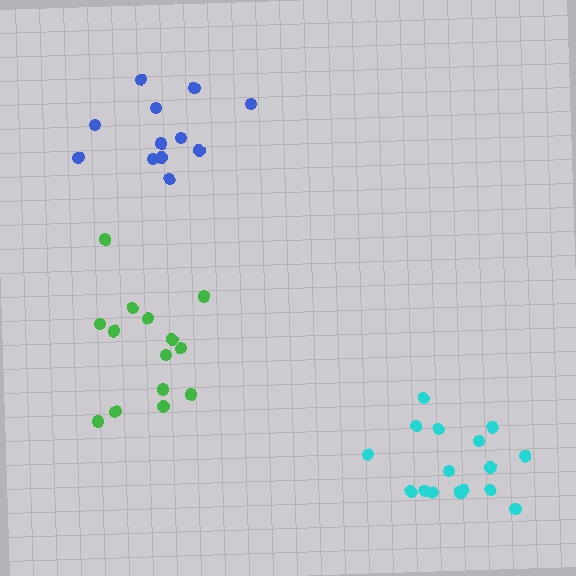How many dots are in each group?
Group 1: 17 dots, Group 2: 14 dots, Group 3: 12 dots (43 total).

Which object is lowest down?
The cyan cluster is bottommost.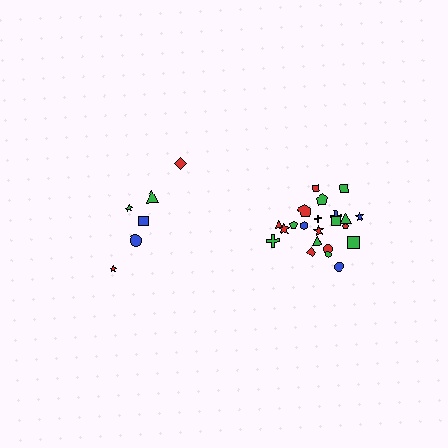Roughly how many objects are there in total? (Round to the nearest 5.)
Roughly 30 objects in total.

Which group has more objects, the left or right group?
The right group.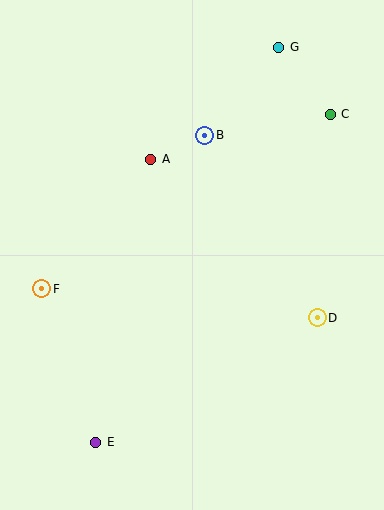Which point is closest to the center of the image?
Point A at (151, 159) is closest to the center.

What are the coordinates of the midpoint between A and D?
The midpoint between A and D is at (234, 238).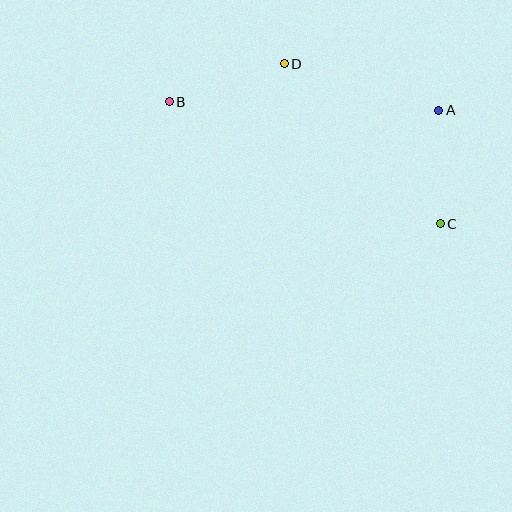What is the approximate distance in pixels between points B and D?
The distance between B and D is approximately 121 pixels.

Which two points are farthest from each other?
Points B and C are farthest from each other.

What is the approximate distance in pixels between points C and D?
The distance between C and D is approximately 223 pixels.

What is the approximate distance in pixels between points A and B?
The distance between A and B is approximately 270 pixels.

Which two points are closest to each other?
Points A and C are closest to each other.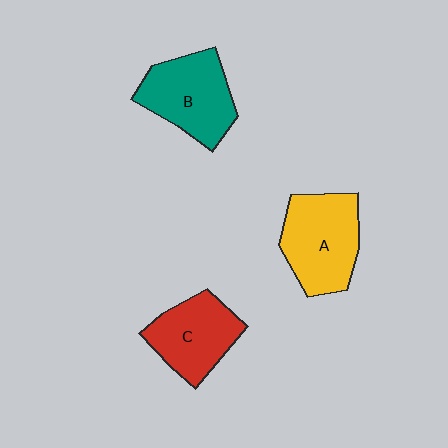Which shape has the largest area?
Shape A (yellow).